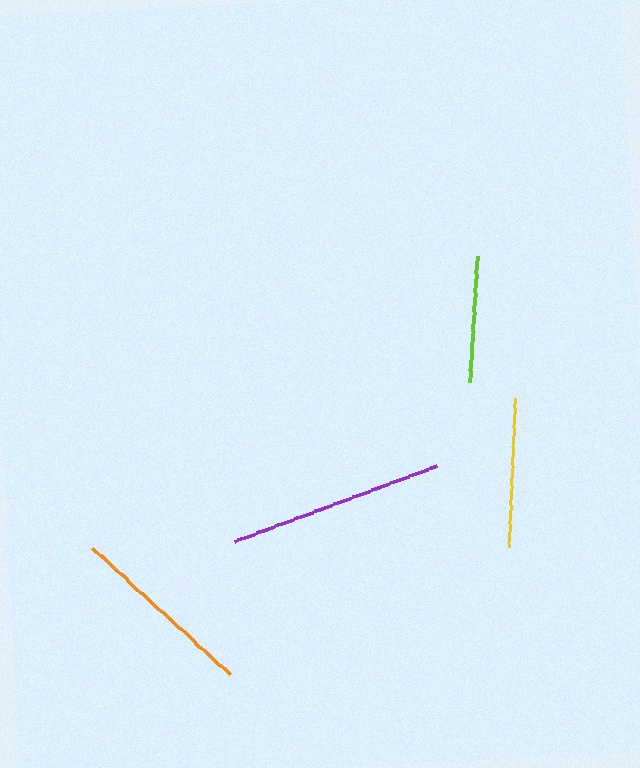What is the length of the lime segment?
The lime segment is approximately 127 pixels long.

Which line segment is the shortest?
The lime line is the shortest at approximately 127 pixels.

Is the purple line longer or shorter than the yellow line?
The purple line is longer than the yellow line.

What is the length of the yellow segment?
The yellow segment is approximately 150 pixels long.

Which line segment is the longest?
The purple line is the longest at approximately 216 pixels.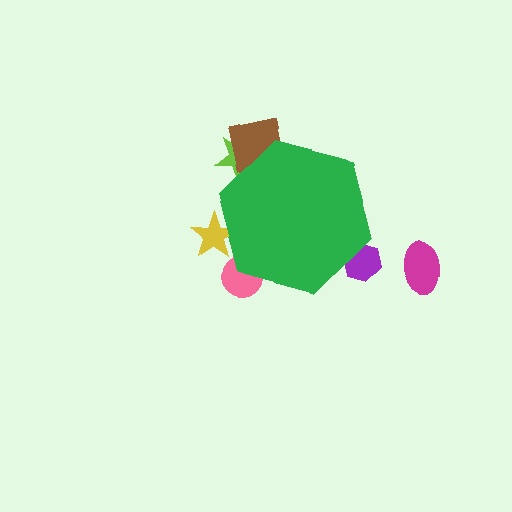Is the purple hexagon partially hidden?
Yes, the purple hexagon is partially hidden behind the green hexagon.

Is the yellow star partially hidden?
Yes, the yellow star is partially hidden behind the green hexagon.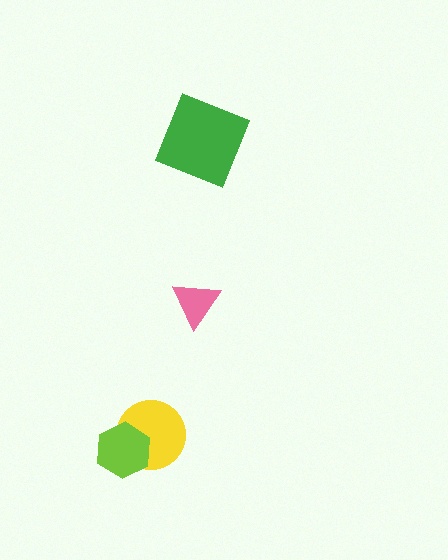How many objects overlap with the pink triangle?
0 objects overlap with the pink triangle.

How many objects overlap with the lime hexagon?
1 object overlaps with the lime hexagon.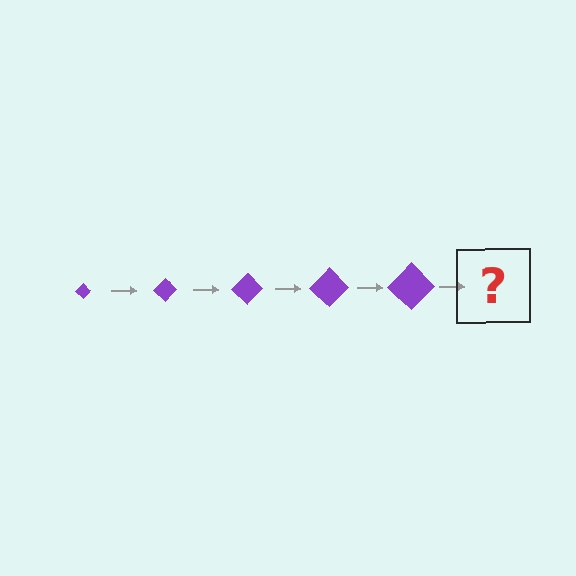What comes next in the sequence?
The next element should be a purple diamond, larger than the previous one.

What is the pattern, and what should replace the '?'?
The pattern is that the diamond gets progressively larger each step. The '?' should be a purple diamond, larger than the previous one.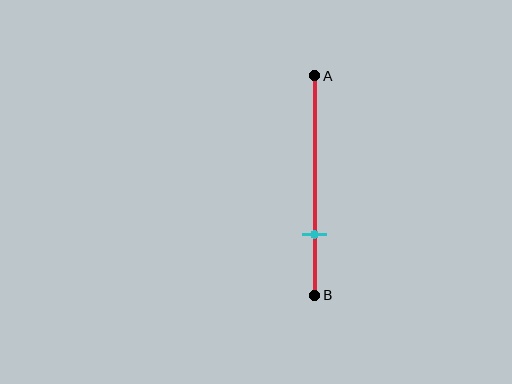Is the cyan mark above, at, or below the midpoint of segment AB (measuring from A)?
The cyan mark is below the midpoint of segment AB.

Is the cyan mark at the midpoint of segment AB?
No, the mark is at about 70% from A, not at the 50% midpoint.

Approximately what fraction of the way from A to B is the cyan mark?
The cyan mark is approximately 70% of the way from A to B.